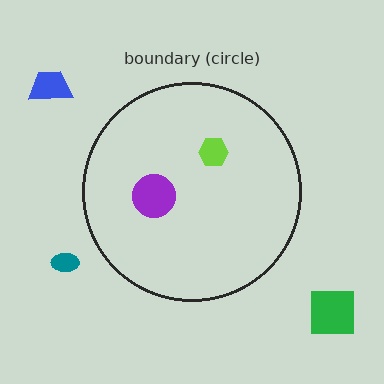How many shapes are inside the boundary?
2 inside, 3 outside.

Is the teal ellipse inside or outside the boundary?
Outside.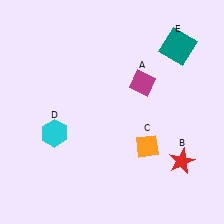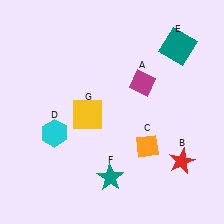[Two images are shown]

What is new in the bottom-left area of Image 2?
A teal star (F) was added in the bottom-left area of Image 2.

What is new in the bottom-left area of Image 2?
A yellow square (G) was added in the bottom-left area of Image 2.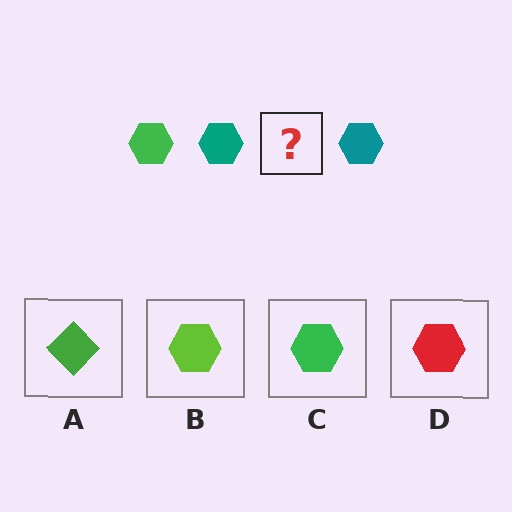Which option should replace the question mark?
Option C.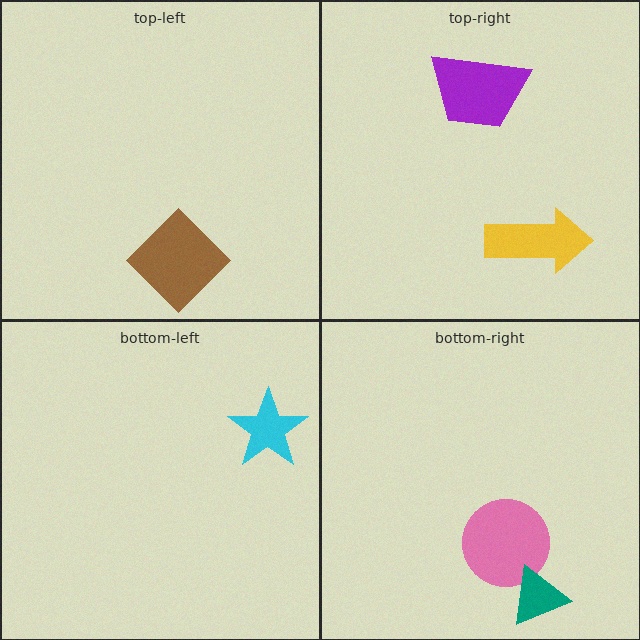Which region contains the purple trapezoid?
The top-right region.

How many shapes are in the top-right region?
2.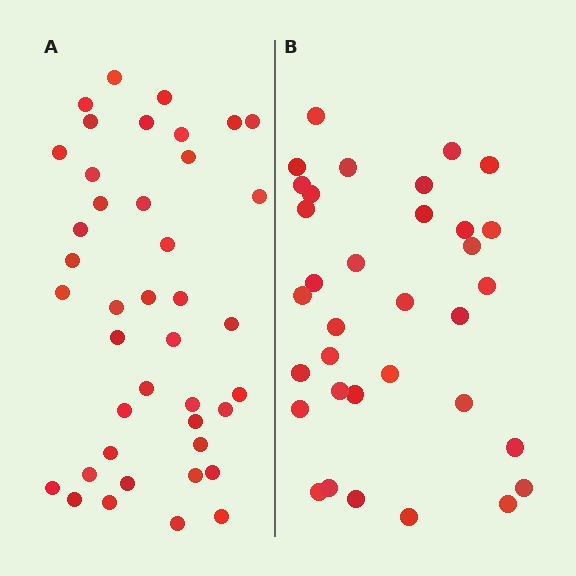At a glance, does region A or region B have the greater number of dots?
Region A (the left region) has more dots.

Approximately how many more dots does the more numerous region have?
Region A has roughly 8 or so more dots than region B.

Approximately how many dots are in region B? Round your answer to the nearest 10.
About 30 dots. (The exact count is 34, which rounds to 30.)